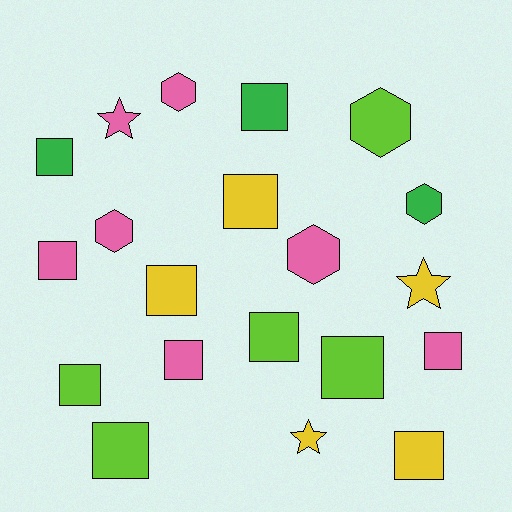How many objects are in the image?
There are 20 objects.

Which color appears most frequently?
Pink, with 7 objects.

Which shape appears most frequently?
Square, with 12 objects.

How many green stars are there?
There are no green stars.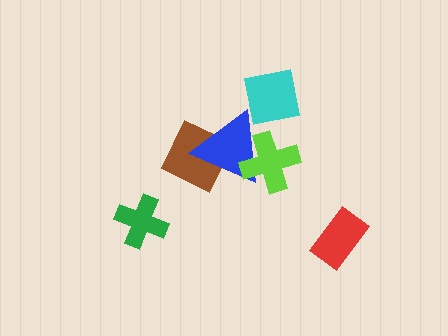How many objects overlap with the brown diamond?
1 object overlaps with the brown diamond.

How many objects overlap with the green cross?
0 objects overlap with the green cross.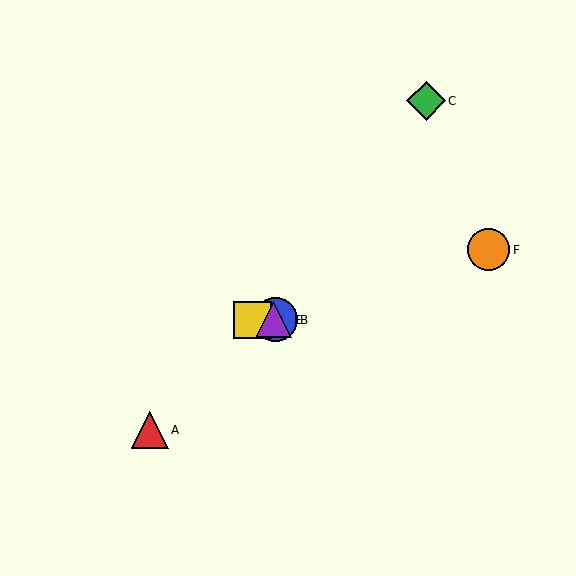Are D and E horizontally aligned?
Yes, both are at y≈320.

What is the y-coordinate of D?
Object D is at y≈320.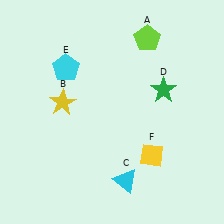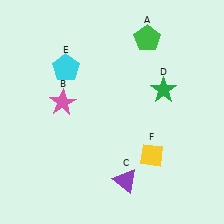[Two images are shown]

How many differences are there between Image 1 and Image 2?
There are 3 differences between the two images.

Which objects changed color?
A changed from lime to green. B changed from yellow to pink. C changed from cyan to purple.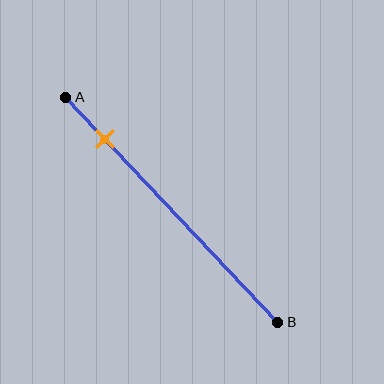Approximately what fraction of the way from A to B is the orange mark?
The orange mark is approximately 20% of the way from A to B.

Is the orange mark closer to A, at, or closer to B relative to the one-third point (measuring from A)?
The orange mark is closer to point A than the one-third point of segment AB.